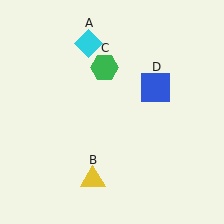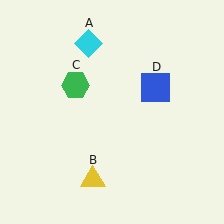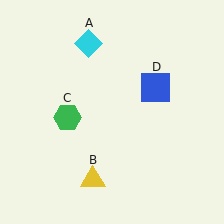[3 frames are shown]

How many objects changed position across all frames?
1 object changed position: green hexagon (object C).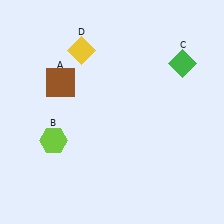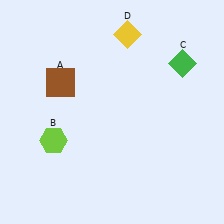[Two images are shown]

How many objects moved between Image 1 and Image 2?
1 object moved between the two images.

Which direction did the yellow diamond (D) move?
The yellow diamond (D) moved right.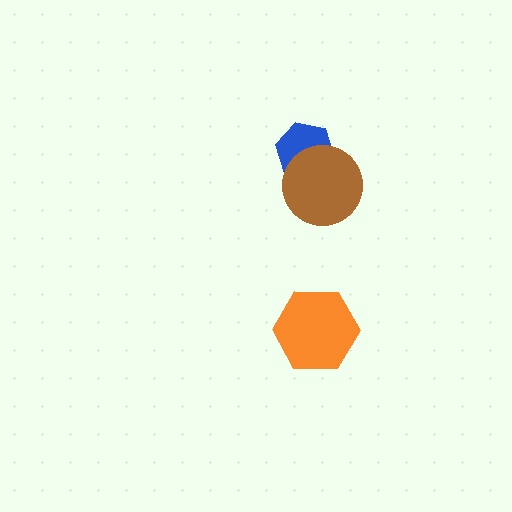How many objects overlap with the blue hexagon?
1 object overlaps with the blue hexagon.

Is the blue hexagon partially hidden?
Yes, it is partially covered by another shape.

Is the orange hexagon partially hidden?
No, no other shape covers it.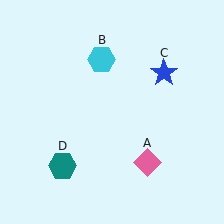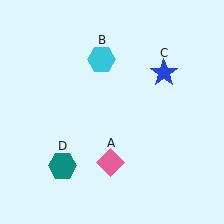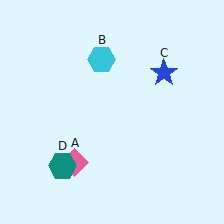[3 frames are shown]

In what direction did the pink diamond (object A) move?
The pink diamond (object A) moved left.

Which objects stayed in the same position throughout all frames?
Cyan hexagon (object B) and blue star (object C) and teal hexagon (object D) remained stationary.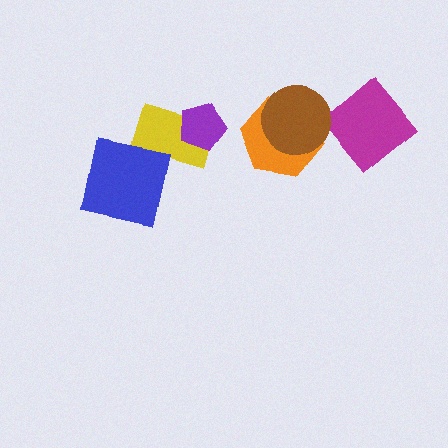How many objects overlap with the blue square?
1 object overlaps with the blue square.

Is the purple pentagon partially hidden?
No, no other shape covers it.